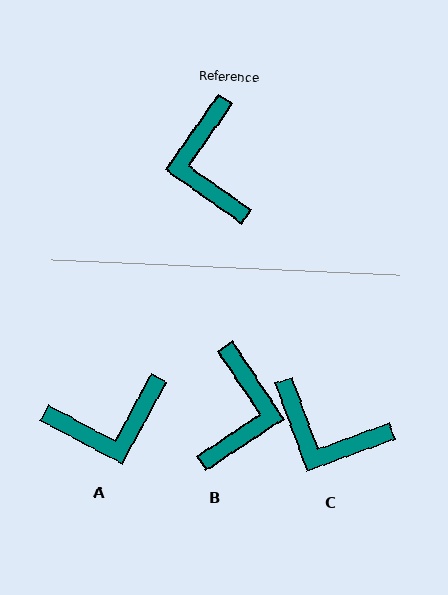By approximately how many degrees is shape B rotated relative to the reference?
Approximately 159 degrees counter-clockwise.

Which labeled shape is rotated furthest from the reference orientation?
B, about 159 degrees away.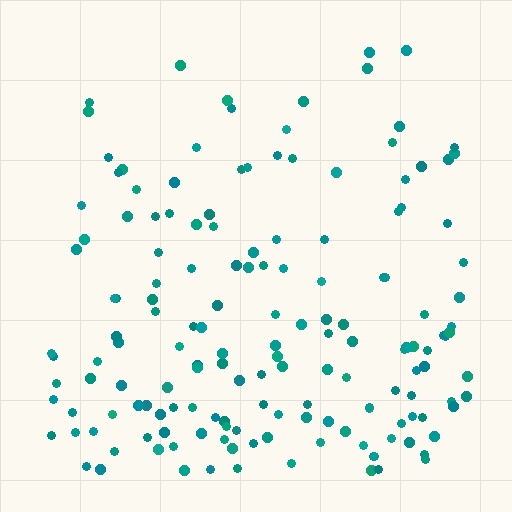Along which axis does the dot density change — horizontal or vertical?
Vertical.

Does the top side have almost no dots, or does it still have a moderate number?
Still a moderate number, just noticeably fewer than the bottom.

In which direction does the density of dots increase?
From top to bottom, with the bottom side densest.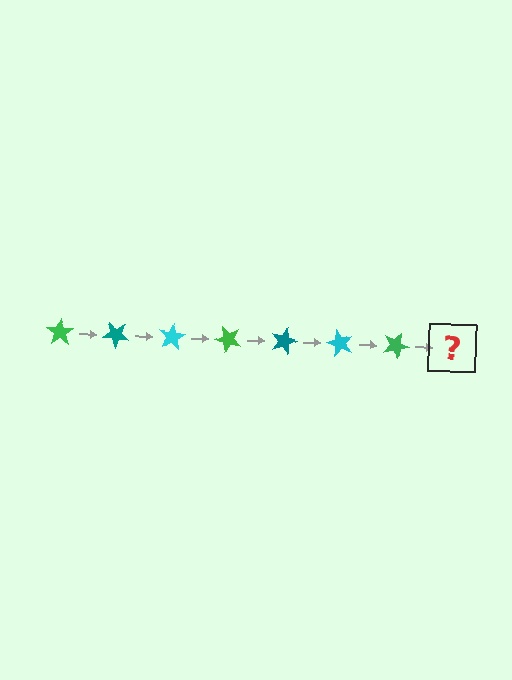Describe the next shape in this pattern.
It should be a teal star, rotated 280 degrees from the start.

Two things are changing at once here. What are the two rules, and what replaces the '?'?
The two rules are that it rotates 40 degrees each step and the color cycles through green, teal, and cyan. The '?' should be a teal star, rotated 280 degrees from the start.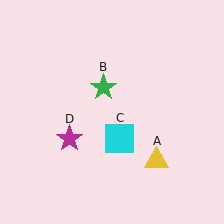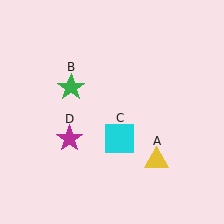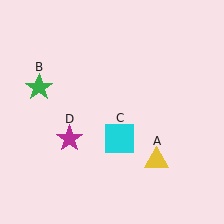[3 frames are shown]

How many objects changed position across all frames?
1 object changed position: green star (object B).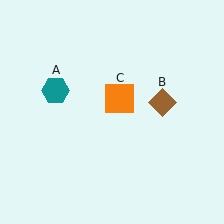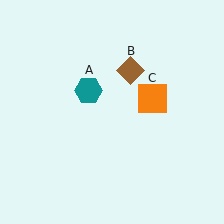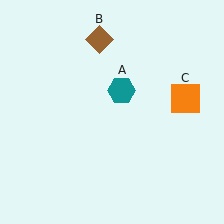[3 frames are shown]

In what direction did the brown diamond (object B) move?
The brown diamond (object B) moved up and to the left.